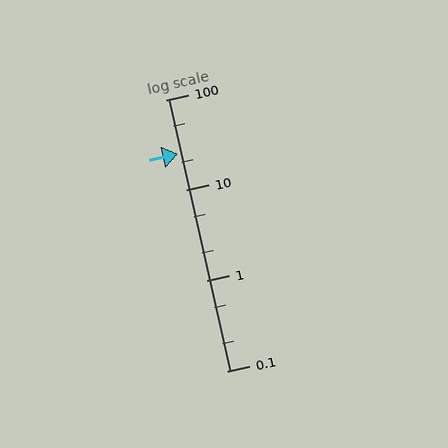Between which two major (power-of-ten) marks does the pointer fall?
The pointer is between 10 and 100.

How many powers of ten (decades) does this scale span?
The scale spans 3 decades, from 0.1 to 100.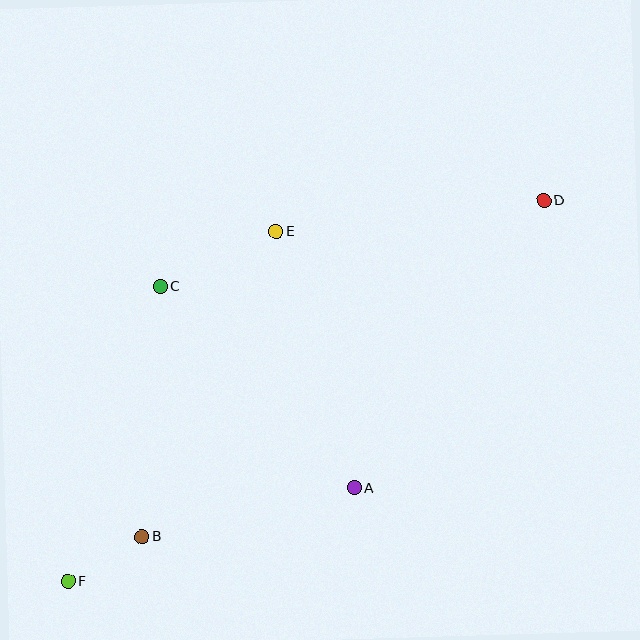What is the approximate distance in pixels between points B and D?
The distance between B and D is approximately 524 pixels.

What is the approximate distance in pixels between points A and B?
The distance between A and B is approximately 218 pixels.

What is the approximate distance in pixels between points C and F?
The distance between C and F is approximately 309 pixels.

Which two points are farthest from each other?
Points D and F are farthest from each other.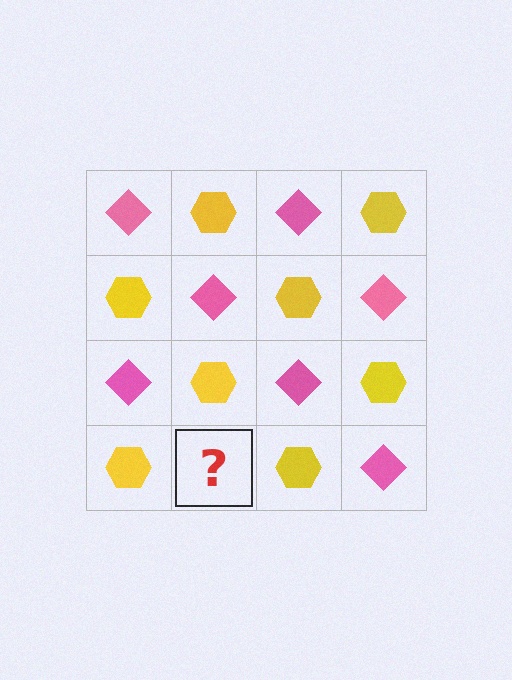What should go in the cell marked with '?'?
The missing cell should contain a pink diamond.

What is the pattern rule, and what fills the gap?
The rule is that it alternates pink diamond and yellow hexagon in a checkerboard pattern. The gap should be filled with a pink diamond.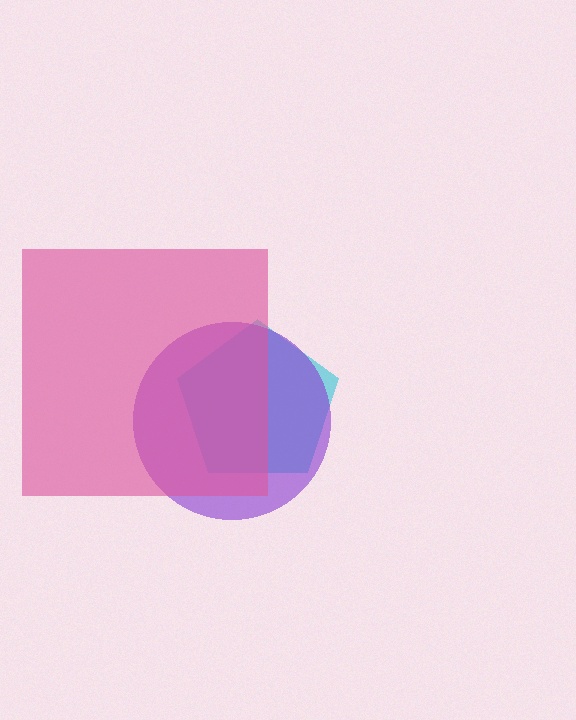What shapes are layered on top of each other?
The layered shapes are: a cyan pentagon, a purple circle, a pink square.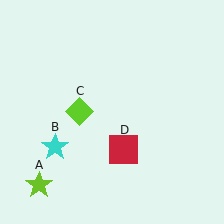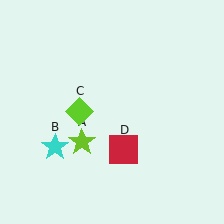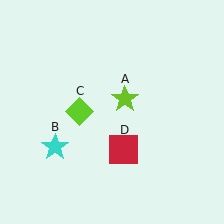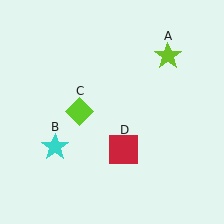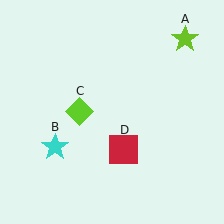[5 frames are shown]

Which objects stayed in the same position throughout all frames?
Cyan star (object B) and lime diamond (object C) and red square (object D) remained stationary.